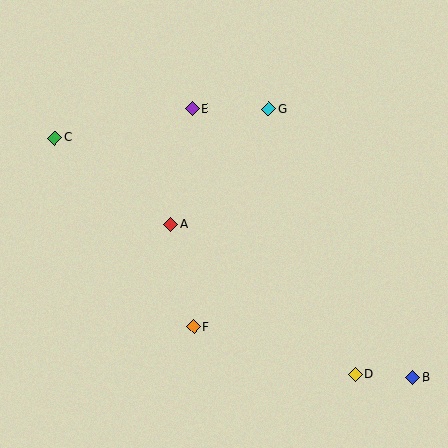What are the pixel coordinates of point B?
Point B is at (413, 377).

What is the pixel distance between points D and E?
The distance between D and E is 312 pixels.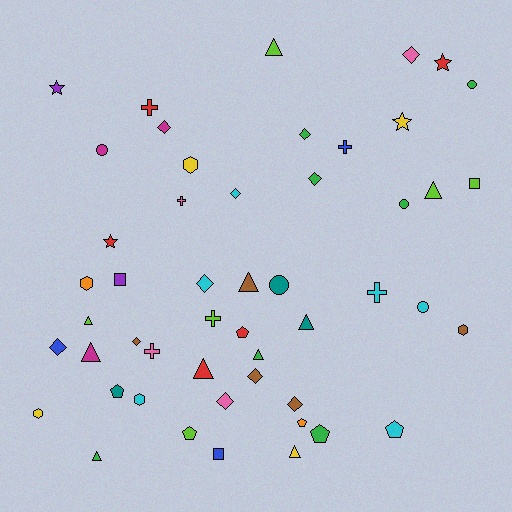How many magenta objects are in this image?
There are 3 magenta objects.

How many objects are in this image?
There are 50 objects.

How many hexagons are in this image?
There are 5 hexagons.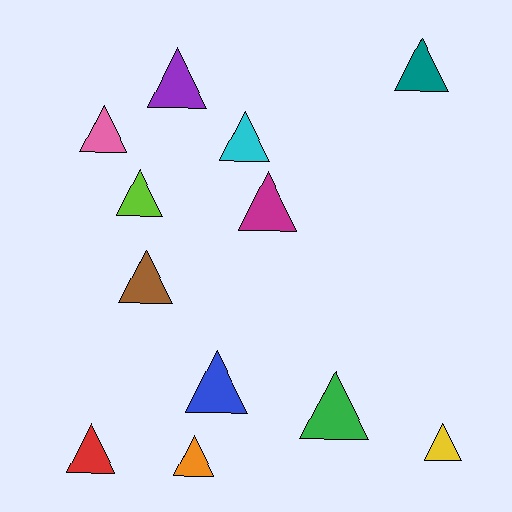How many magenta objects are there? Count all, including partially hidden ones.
There is 1 magenta object.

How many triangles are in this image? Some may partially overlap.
There are 12 triangles.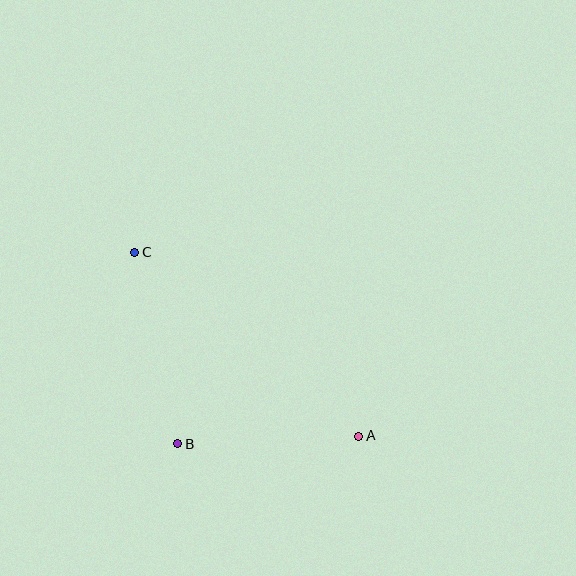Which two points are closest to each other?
Points A and B are closest to each other.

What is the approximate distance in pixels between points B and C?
The distance between B and C is approximately 196 pixels.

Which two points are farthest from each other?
Points A and C are farthest from each other.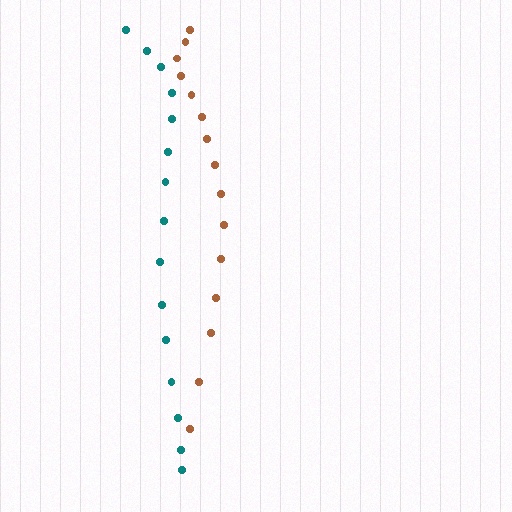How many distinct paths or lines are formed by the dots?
There are 2 distinct paths.